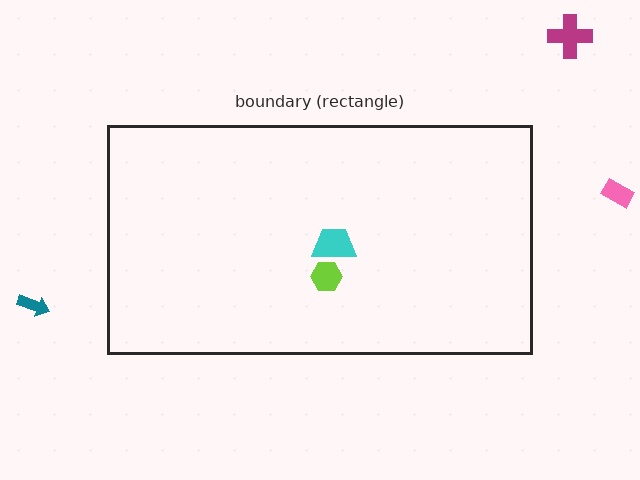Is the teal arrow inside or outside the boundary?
Outside.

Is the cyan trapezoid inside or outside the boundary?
Inside.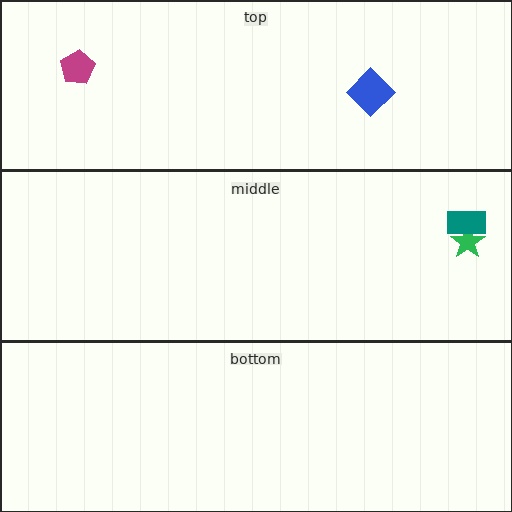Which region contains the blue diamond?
The top region.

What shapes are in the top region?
The blue diamond, the magenta pentagon.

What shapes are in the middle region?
The green star, the teal rectangle.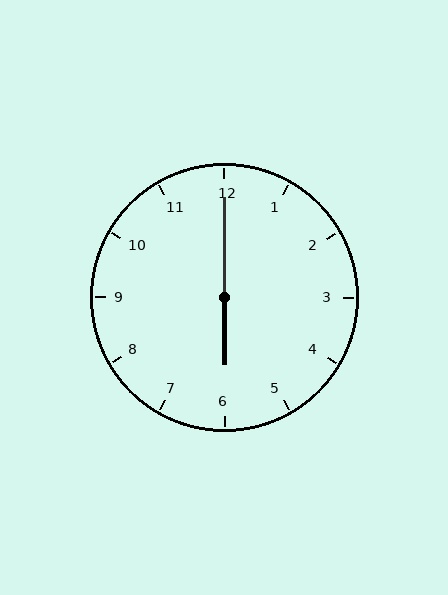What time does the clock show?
6:00.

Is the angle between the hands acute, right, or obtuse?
It is obtuse.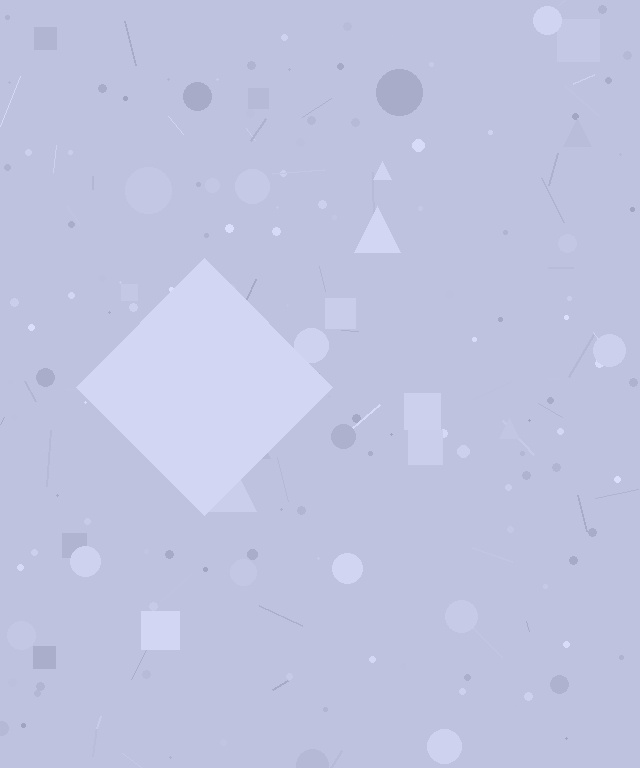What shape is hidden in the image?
A diamond is hidden in the image.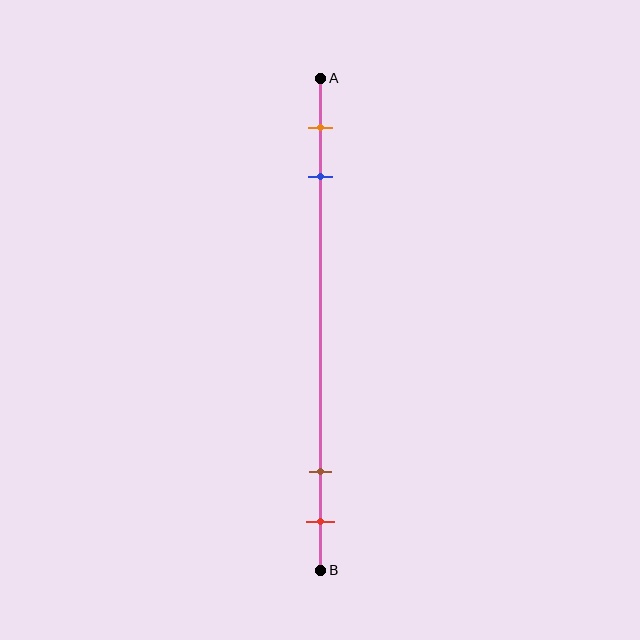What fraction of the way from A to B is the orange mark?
The orange mark is approximately 10% (0.1) of the way from A to B.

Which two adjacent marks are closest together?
The brown and red marks are the closest adjacent pair.